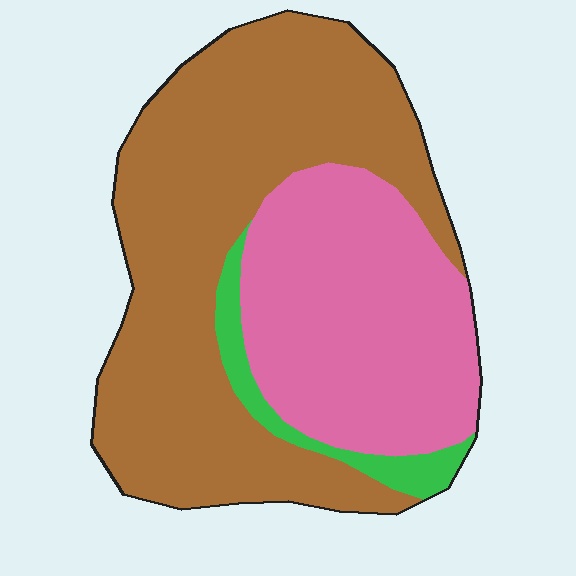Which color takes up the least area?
Green, at roughly 5%.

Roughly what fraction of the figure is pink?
Pink covers roughly 35% of the figure.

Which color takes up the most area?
Brown, at roughly 60%.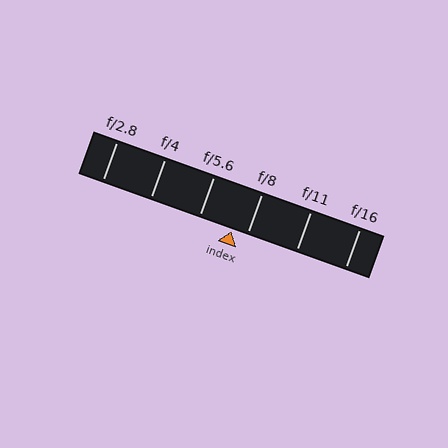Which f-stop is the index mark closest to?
The index mark is closest to f/8.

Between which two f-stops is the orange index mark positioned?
The index mark is between f/5.6 and f/8.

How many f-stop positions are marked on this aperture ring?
There are 6 f-stop positions marked.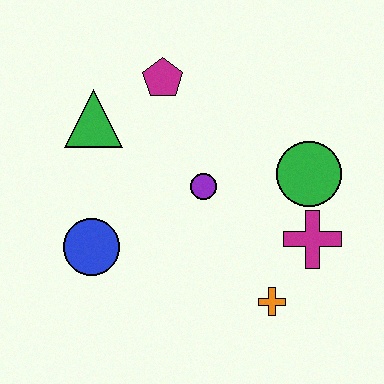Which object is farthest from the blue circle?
The green circle is farthest from the blue circle.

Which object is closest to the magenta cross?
The green circle is closest to the magenta cross.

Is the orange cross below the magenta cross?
Yes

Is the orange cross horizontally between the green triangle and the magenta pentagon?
No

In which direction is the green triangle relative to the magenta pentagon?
The green triangle is to the left of the magenta pentagon.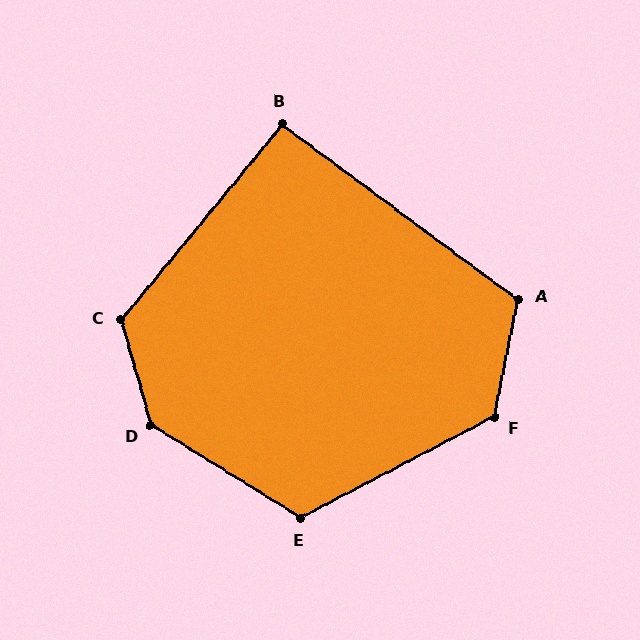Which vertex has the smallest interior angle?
B, at approximately 93 degrees.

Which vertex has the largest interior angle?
D, at approximately 138 degrees.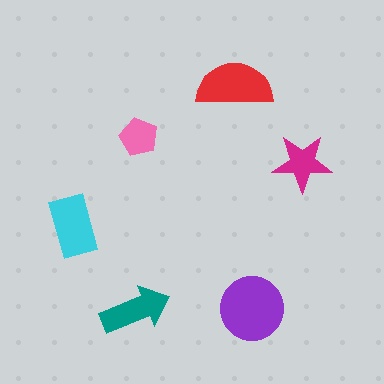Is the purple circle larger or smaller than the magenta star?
Larger.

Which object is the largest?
The purple circle.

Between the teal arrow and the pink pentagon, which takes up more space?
The teal arrow.